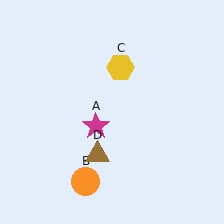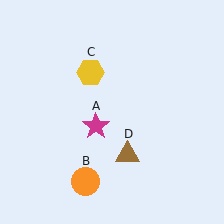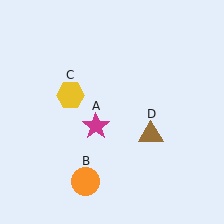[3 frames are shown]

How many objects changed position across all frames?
2 objects changed position: yellow hexagon (object C), brown triangle (object D).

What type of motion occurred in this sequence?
The yellow hexagon (object C), brown triangle (object D) rotated counterclockwise around the center of the scene.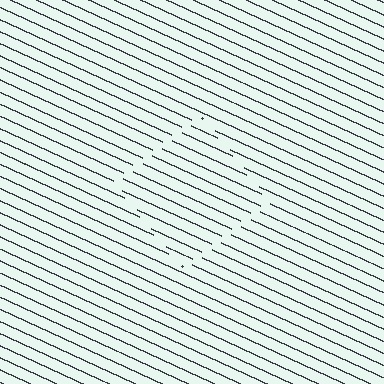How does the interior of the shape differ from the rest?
The interior of the shape contains the same grating, shifted by half a period — the contour is defined by the phase discontinuity where line-ends from the inner and outer gratings abut.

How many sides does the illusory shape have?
4 sides — the line-ends trace a square.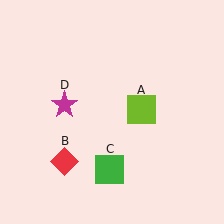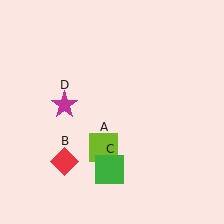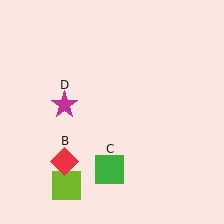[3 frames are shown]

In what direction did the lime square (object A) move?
The lime square (object A) moved down and to the left.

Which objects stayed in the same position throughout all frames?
Red diamond (object B) and green square (object C) and magenta star (object D) remained stationary.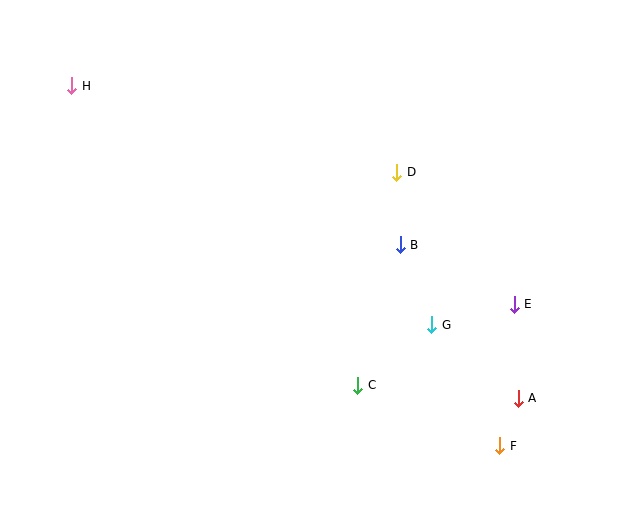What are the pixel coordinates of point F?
Point F is at (500, 446).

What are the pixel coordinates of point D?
Point D is at (397, 172).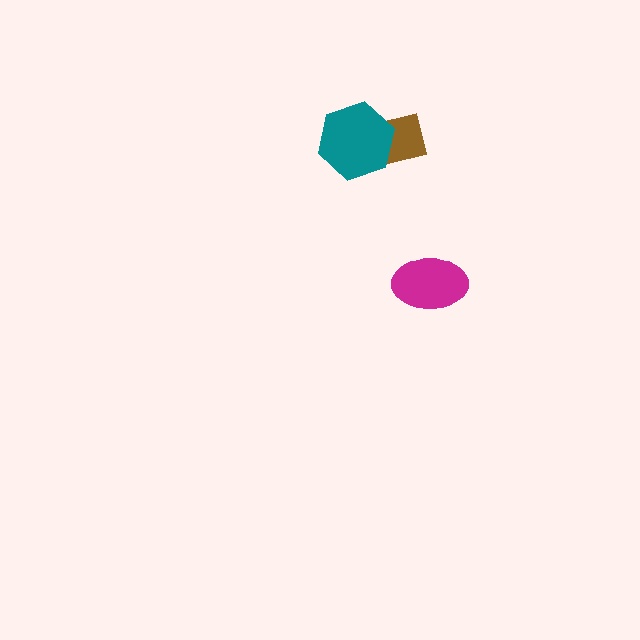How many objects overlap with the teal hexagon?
1 object overlaps with the teal hexagon.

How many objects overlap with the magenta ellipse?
0 objects overlap with the magenta ellipse.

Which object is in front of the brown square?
The teal hexagon is in front of the brown square.